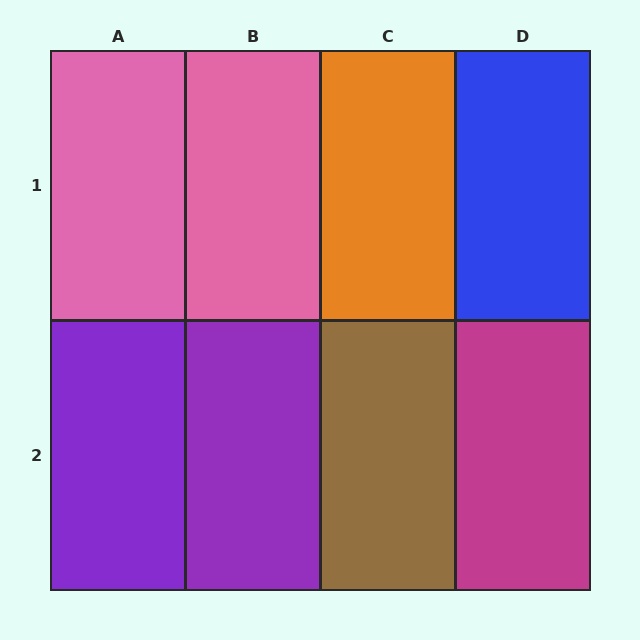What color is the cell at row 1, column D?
Blue.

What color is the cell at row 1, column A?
Pink.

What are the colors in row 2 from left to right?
Purple, purple, brown, magenta.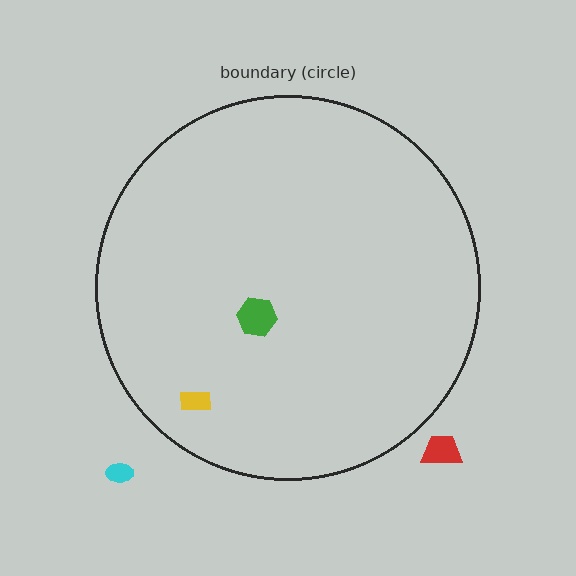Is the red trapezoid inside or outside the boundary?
Outside.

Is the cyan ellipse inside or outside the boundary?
Outside.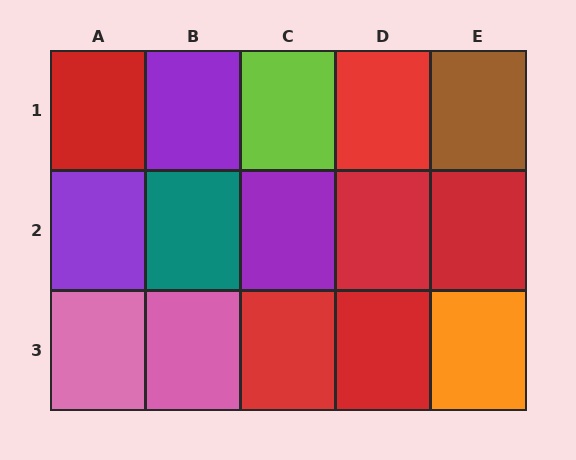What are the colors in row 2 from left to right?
Purple, teal, purple, red, red.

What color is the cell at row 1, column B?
Purple.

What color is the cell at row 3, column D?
Red.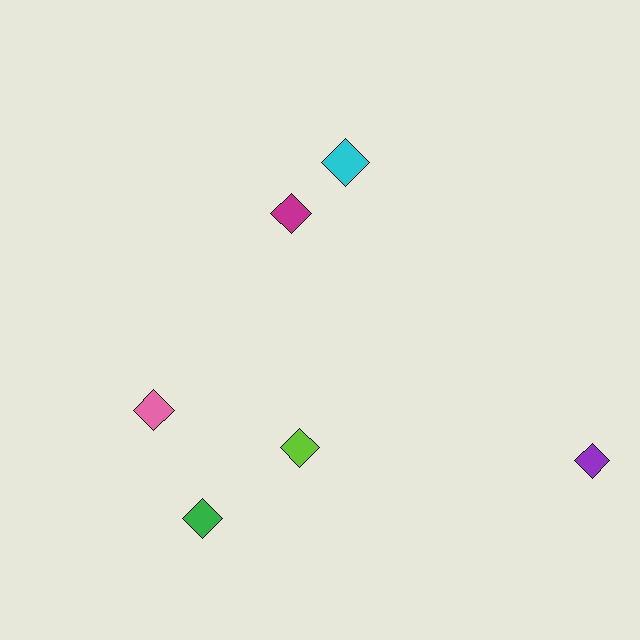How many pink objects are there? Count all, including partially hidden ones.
There is 1 pink object.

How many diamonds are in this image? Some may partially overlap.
There are 6 diamonds.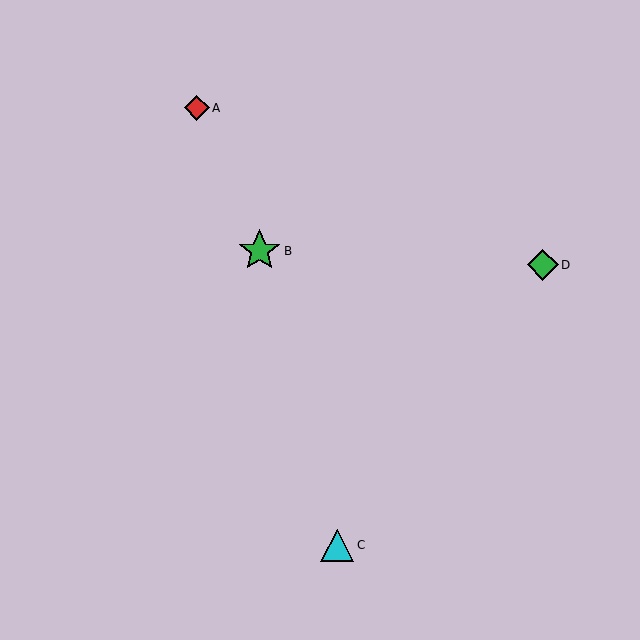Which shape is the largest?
The green star (labeled B) is the largest.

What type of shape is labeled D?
Shape D is a green diamond.